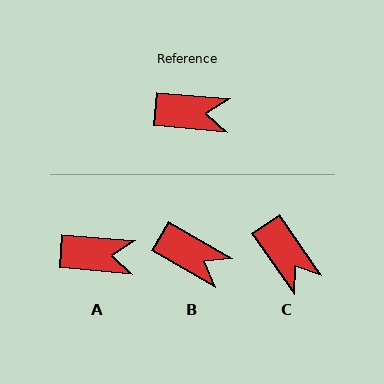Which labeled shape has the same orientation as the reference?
A.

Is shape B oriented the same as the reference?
No, it is off by about 25 degrees.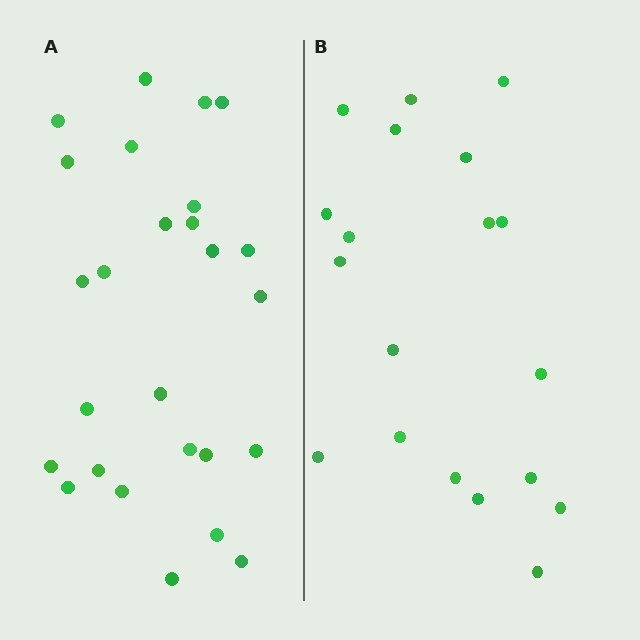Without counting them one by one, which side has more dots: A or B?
Region A (the left region) has more dots.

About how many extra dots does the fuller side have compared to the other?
Region A has roughly 8 or so more dots than region B.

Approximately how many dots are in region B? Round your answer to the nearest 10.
About 20 dots. (The exact count is 19, which rounds to 20.)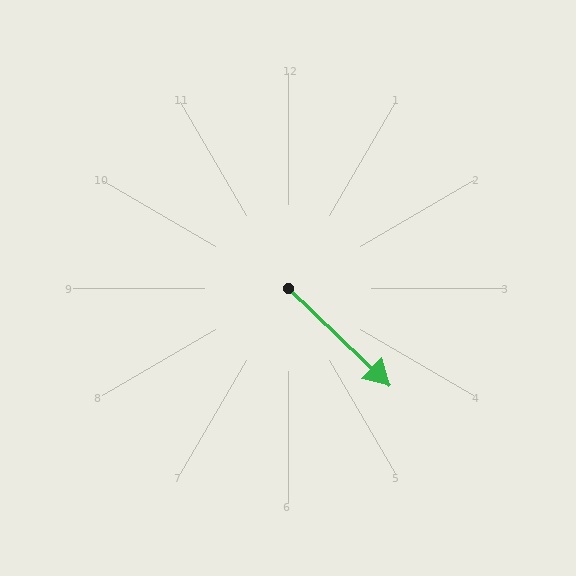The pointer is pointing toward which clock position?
Roughly 4 o'clock.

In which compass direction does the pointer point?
Southeast.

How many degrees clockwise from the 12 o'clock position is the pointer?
Approximately 134 degrees.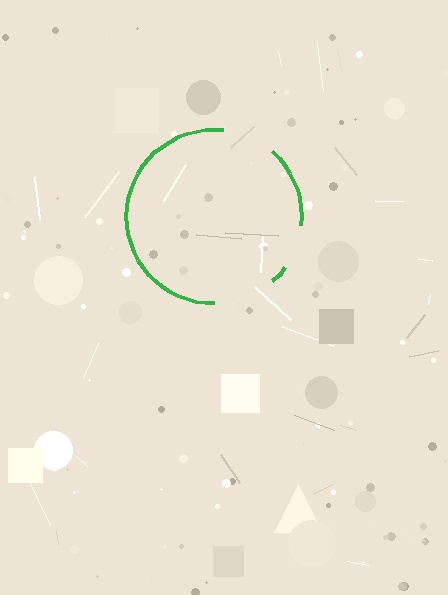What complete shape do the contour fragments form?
The contour fragments form a circle.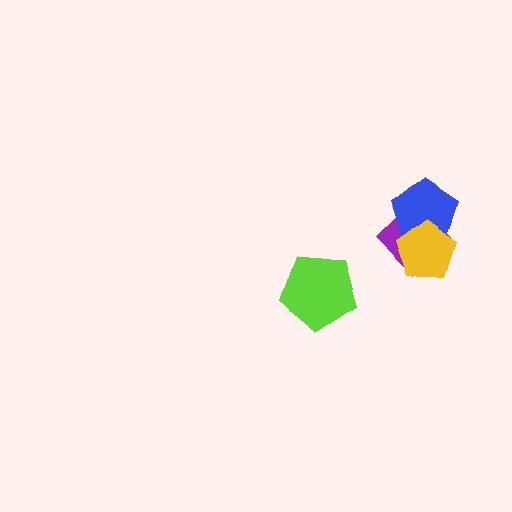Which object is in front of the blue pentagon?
The yellow pentagon is in front of the blue pentagon.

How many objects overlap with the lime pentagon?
0 objects overlap with the lime pentagon.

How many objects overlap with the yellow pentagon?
2 objects overlap with the yellow pentagon.